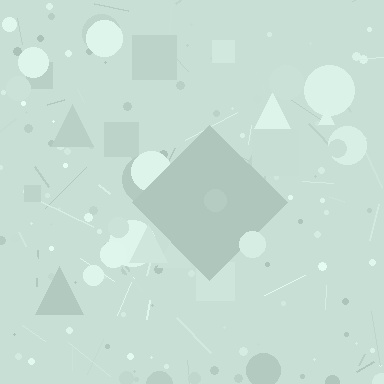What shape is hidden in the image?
A diamond is hidden in the image.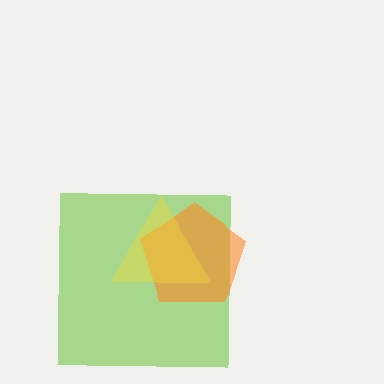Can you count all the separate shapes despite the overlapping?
Yes, there are 3 separate shapes.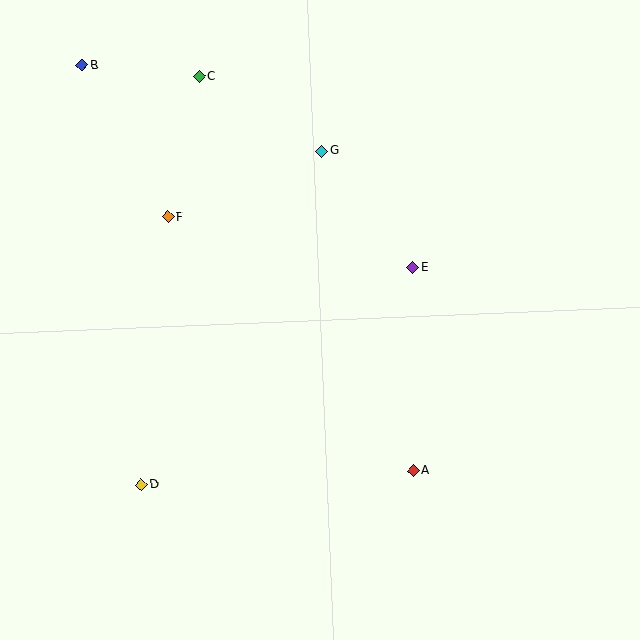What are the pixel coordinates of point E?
Point E is at (413, 267).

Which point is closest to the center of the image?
Point E at (413, 267) is closest to the center.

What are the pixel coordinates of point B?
Point B is at (82, 65).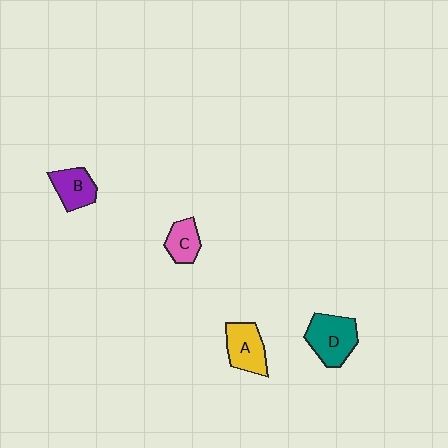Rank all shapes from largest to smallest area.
From largest to smallest: D (teal), A (yellow), B (purple), C (pink).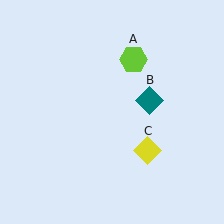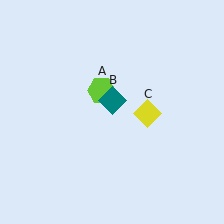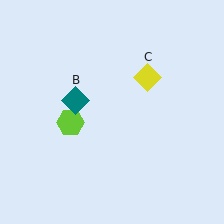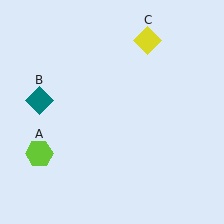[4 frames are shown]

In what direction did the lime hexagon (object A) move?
The lime hexagon (object A) moved down and to the left.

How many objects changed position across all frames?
3 objects changed position: lime hexagon (object A), teal diamond (object B), yellow diamond (object C).